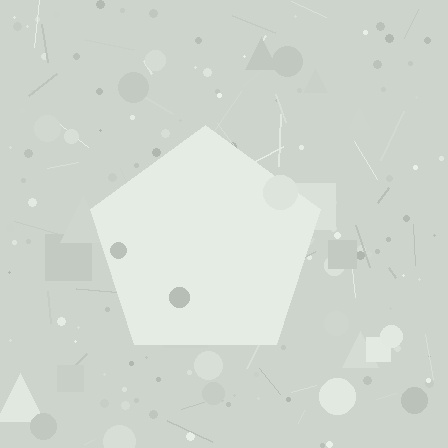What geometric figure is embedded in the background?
A pentagon is embedded in the background.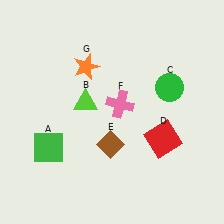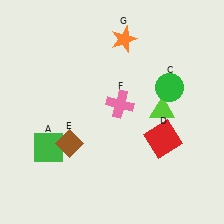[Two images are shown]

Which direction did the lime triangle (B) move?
The lime triangle (B) moved right.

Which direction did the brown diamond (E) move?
The brown diamond (E) moved left.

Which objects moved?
The objects that moved are: the lime triangle (B), the brown diamond (E), the orange star (G).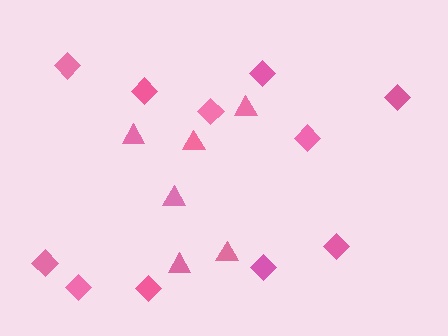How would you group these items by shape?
There are 2 groups: one group of triangles (6) and one group of diamonds (11).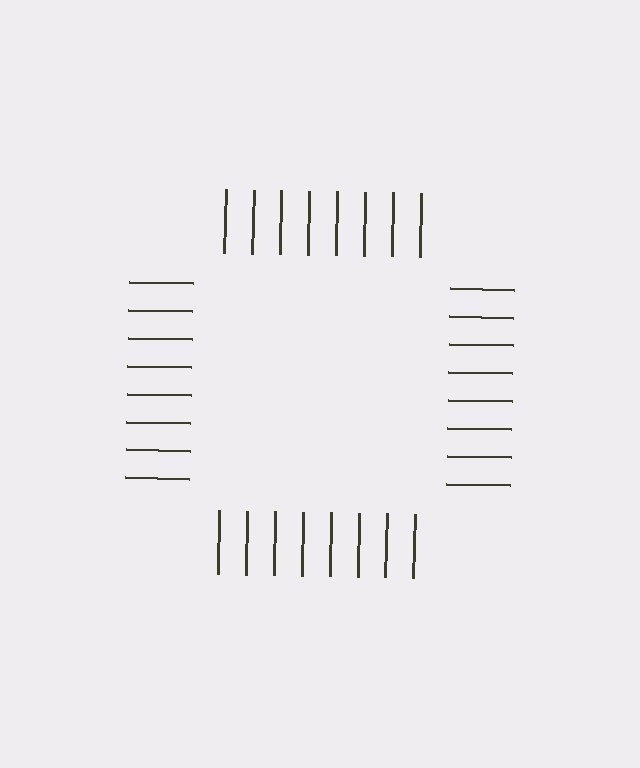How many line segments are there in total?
32 — 8 along each of the 4 edges.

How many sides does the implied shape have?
4 sides — the line-ends trace a square.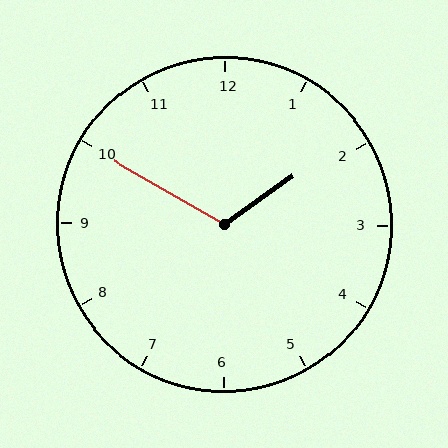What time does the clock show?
1:50.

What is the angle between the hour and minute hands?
Approximately 115 degrees.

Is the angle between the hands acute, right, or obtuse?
It is obtuse.